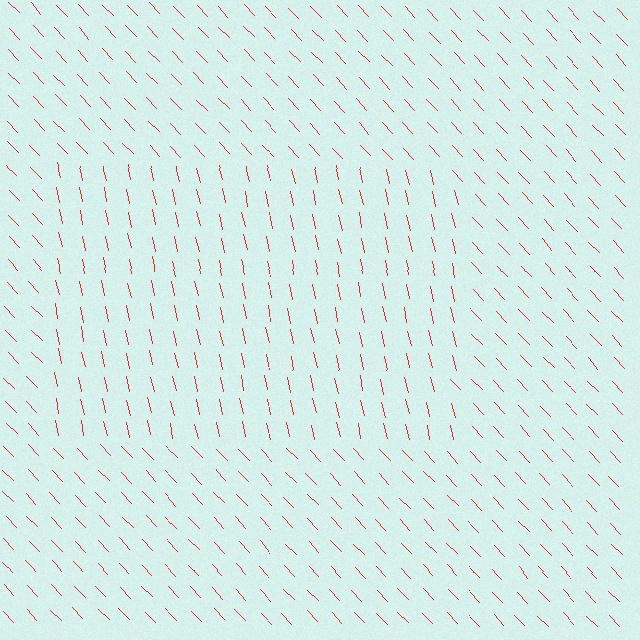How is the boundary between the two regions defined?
The boundary is defined purely by a change in line orientation (approximately 31 degrees difference). All lines are the same color and thickness.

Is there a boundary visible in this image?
Yes, there is a texture boundary formed by a change in line orientation.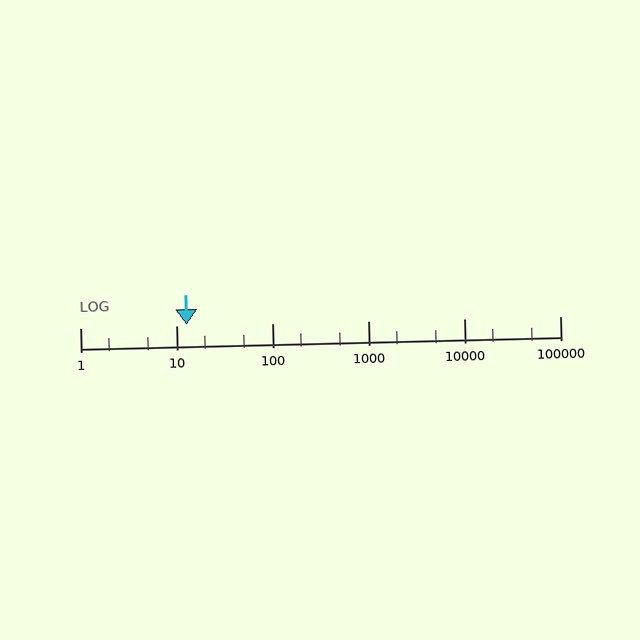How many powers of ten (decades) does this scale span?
The scale spans 5 decades, from 1 to 100000.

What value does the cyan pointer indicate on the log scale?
The pointer indicates approximately 13.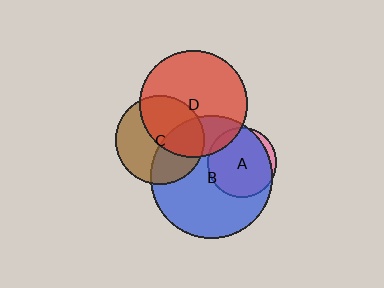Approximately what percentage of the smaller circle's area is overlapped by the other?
Approximately 40%.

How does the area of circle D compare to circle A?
Approximately 2.4 times.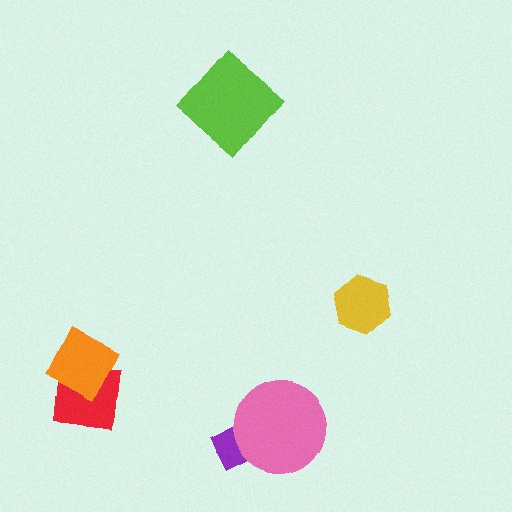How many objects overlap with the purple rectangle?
1 object overlaps with the purple rectangle.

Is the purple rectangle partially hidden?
Yes, it is partially covered by another shape.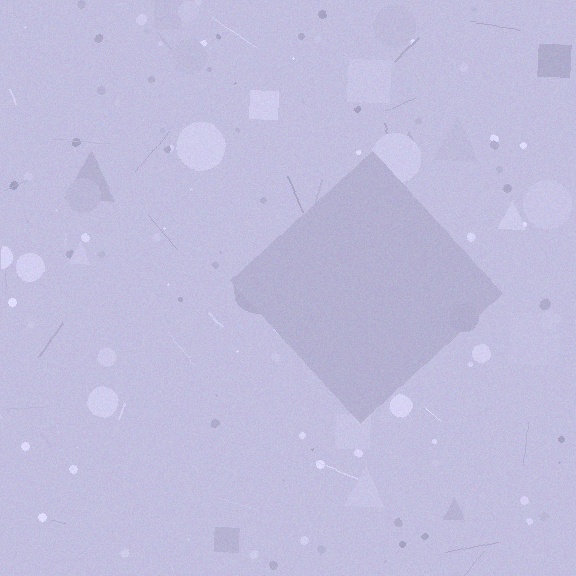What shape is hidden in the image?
A diamond is hidden in the image.